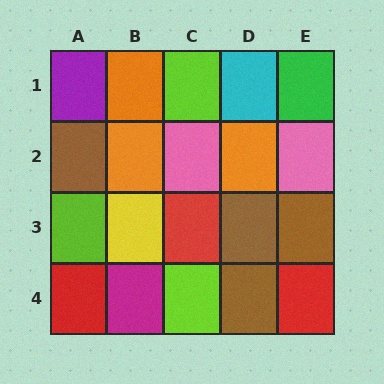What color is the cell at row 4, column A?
Red.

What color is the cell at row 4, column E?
Red.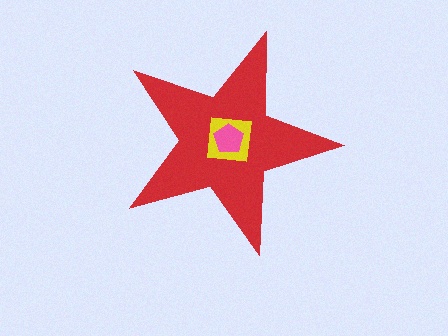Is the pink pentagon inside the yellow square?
Yes.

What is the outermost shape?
The red star.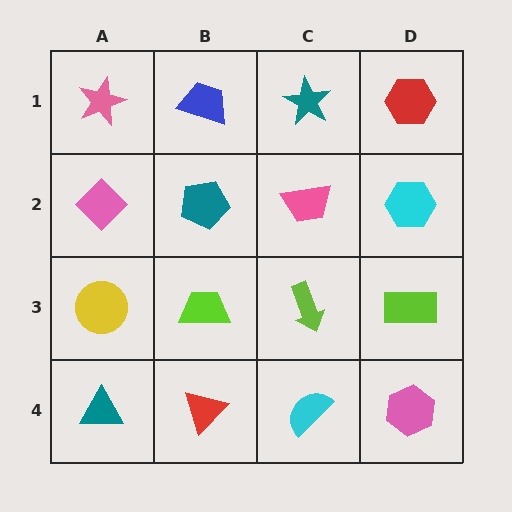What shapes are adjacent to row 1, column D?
A cyan hexagon (row 2, column D), a teal star (row 1, column C).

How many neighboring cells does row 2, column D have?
3.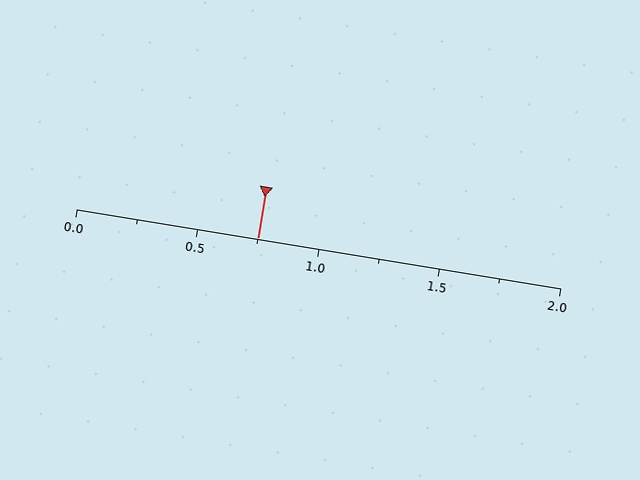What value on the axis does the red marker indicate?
The marker indicates approximately 0.75.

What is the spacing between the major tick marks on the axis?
The major ticks are spaced 0.5 apart.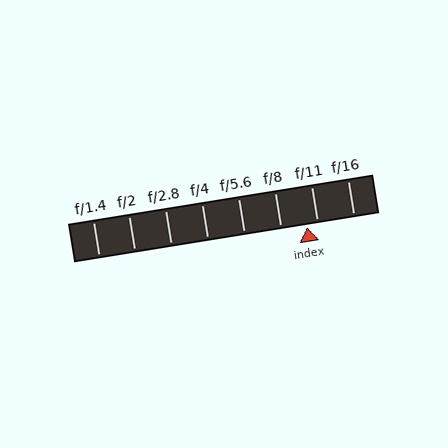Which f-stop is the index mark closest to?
The index mark is closest to f/11.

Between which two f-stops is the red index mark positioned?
The index mark is between f/8 and f/11.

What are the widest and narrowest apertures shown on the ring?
The widest aperture shown is f/1.4 and the narrowest is f/16.